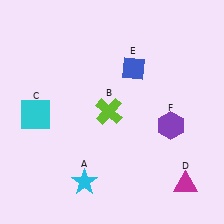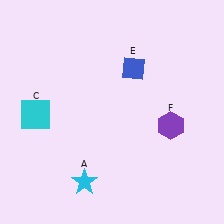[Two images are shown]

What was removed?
The magenta triangle (D), the lime cross (B) were removed in Image 2.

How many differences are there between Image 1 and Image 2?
There are 2 differences between the two images.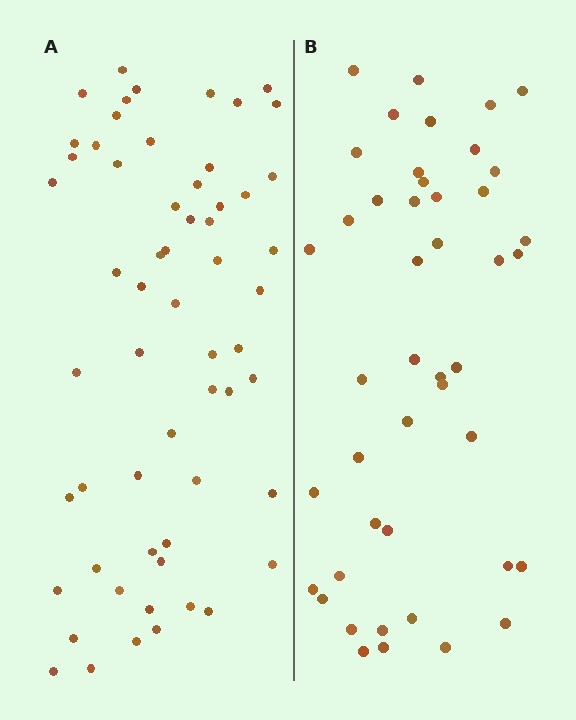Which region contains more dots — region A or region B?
Region A (the left region) has more dots.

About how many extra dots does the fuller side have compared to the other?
Region A has approximately 15 more dots than region B.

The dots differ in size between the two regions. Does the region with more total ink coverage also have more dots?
No. Region B has more total ink coverage because its dots are larger, but region A actually contains more individual dots. Total area can be misleading — the number of items is what matters here.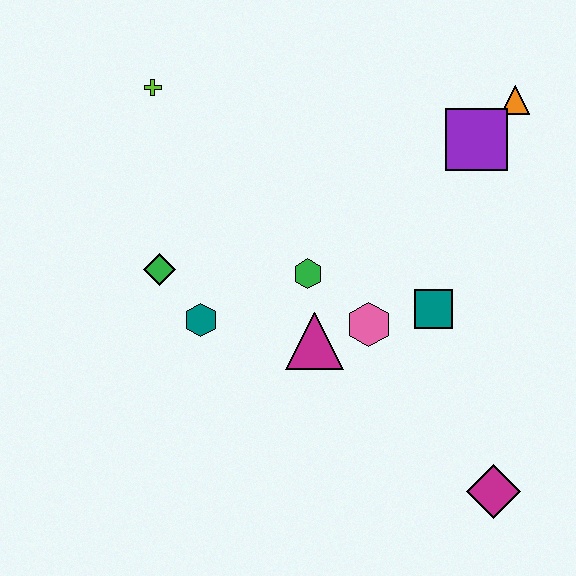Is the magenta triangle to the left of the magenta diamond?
Yes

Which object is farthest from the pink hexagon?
The lime cross is farthest from the pink hexagon.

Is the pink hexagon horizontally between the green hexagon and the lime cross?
No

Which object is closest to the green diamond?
The teal hexagon is closest to the green diamond.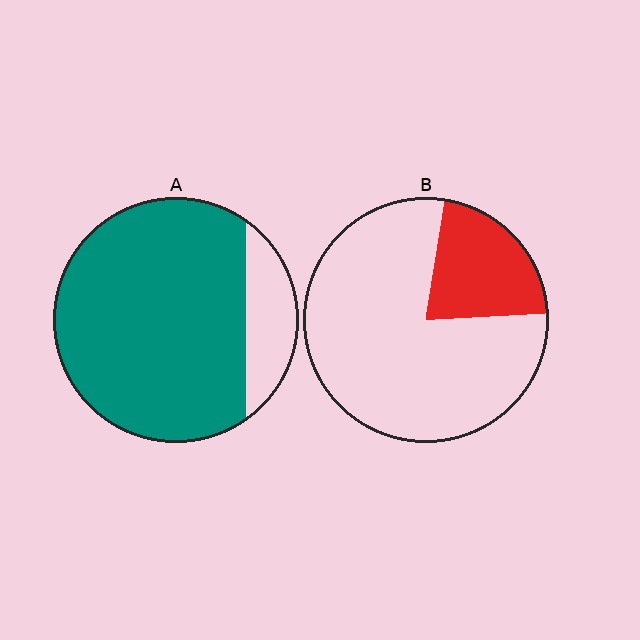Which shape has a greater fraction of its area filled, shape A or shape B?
Shape A.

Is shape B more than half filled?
No.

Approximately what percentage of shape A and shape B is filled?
A is approximately 85% and B is approximately 20%.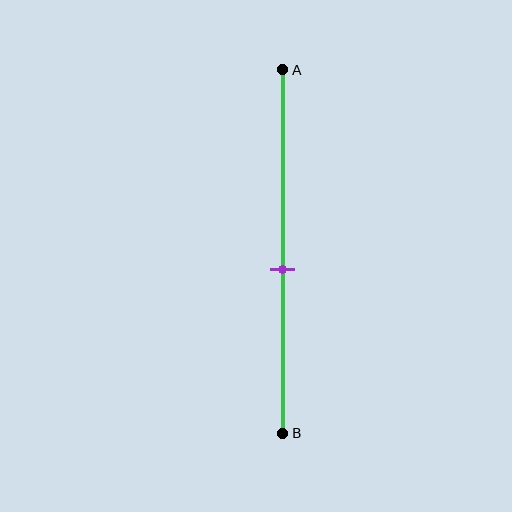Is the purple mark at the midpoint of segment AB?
No, the mark is at about 55% from A, not at the 50% midpoint.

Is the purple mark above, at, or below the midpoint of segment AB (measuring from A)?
The purple mark is below the midpoint of segment AB.